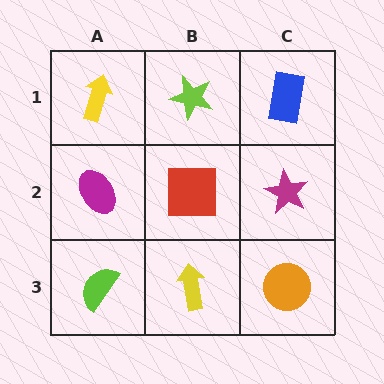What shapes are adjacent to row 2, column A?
A yellow arrow (row 1, column A), a lime semicircle (row 3, column A), a red square (row 2, column B).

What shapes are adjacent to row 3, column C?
A magenta star (row 2, column C), a yellow arrow (row 3, column B).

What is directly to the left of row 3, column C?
A yellow arrow.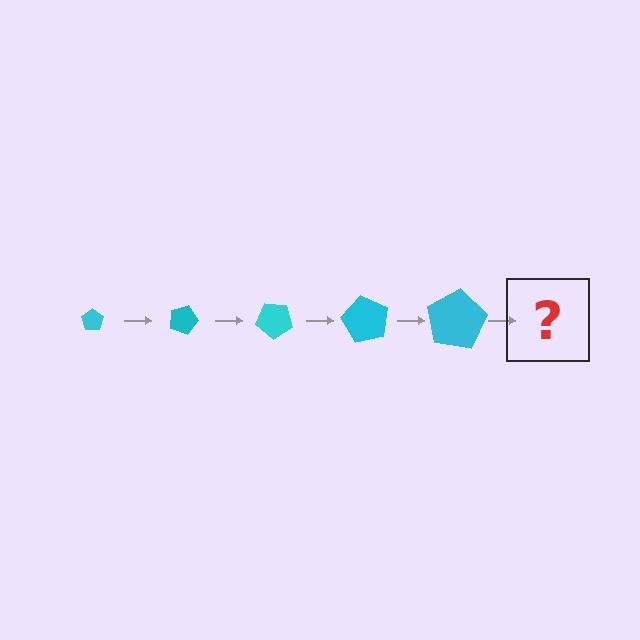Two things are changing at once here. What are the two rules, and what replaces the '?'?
The two rules are that the pentagon grows larger each step and it rotates 20 degrees each step. The '?' should be a pentagon, larger than the previous one and rotated 100 degrees from the start.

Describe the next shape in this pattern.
It should be a pentagon, larger than the previous one and rotated 100 degrees from the start.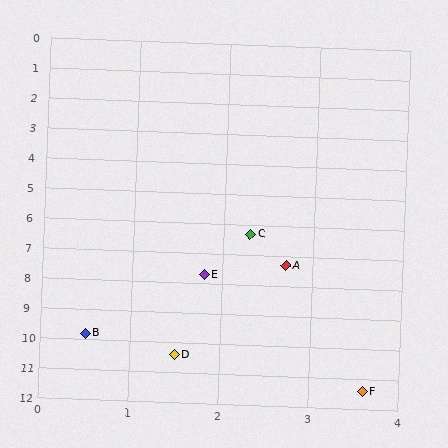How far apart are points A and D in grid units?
Points A and D are about 3.3 grid units apart.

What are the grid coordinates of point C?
Point C is at approximately (2.3, 6.3).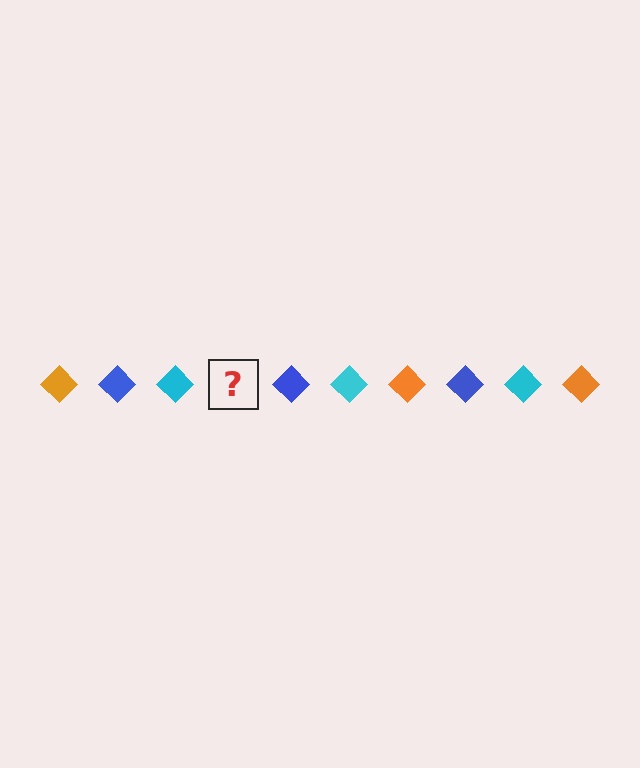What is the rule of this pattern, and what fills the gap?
The rule is that the pattern cycles through orange, blue, cyan diamonds. The gap should be filled with an orange diamond.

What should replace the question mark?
The question mark should be replaced with an orange diamond.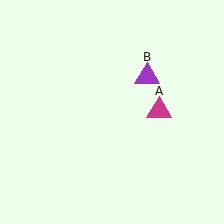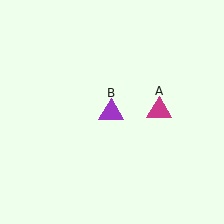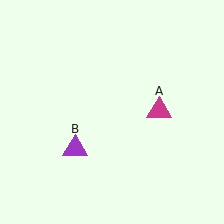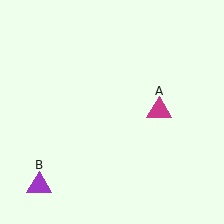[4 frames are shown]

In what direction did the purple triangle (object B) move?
The purple triangle (object B) moved down and to the left.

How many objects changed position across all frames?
1 object changed position: purple triangle (object B).